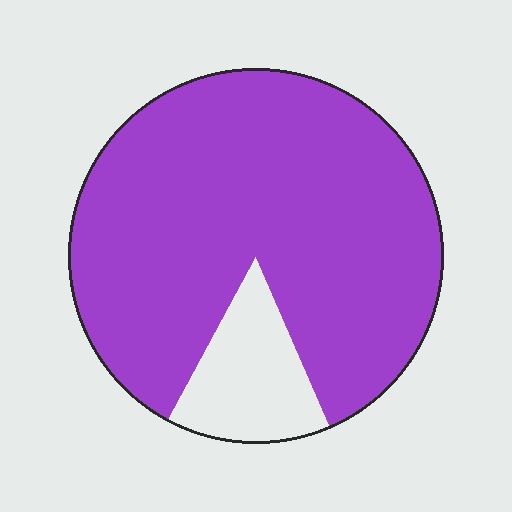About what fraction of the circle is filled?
About seven eighths (7/8).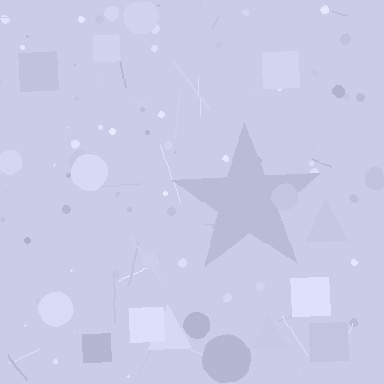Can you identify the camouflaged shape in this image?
The camouflaged shape is a star.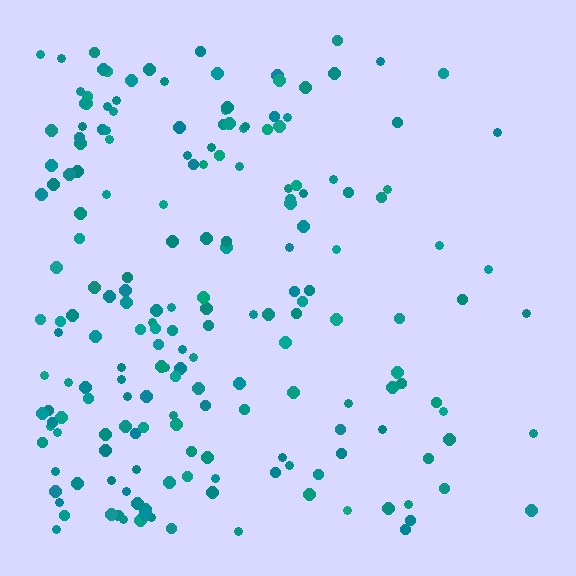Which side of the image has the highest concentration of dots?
The left.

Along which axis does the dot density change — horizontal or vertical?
Horizontal.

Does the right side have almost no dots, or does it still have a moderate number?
Still a moderate number, just noticeably fewer than the left.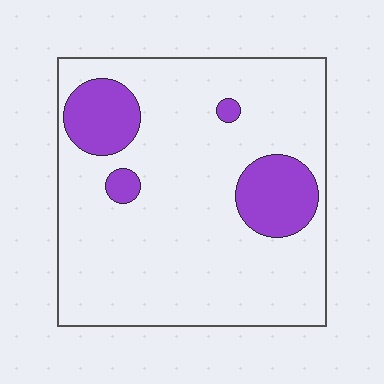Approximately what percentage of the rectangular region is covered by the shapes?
Approximately 15%.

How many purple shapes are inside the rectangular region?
4.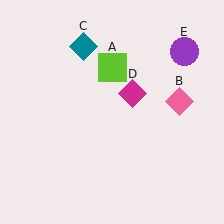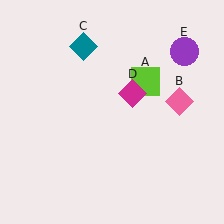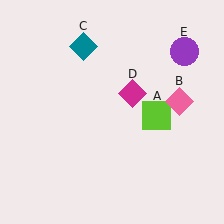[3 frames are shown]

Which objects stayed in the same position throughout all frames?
Pink diamond (object B) and teal diamond (object C) and magenta diamond (object D) and purple circle (object E) remained stationary.